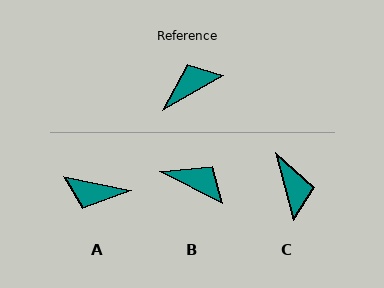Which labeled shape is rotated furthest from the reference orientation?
A, about 138 degrees away.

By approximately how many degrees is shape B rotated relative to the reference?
Approximately 57 degrees clockwise.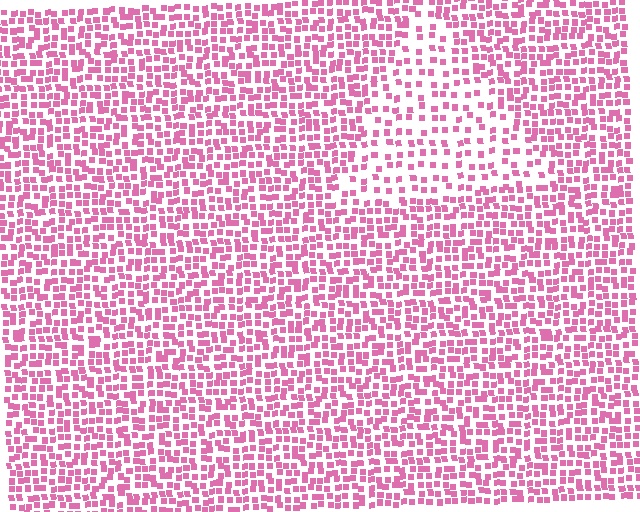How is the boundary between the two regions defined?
The boundary is defined by a change in element density (approximately 2.0x ratio). All elements are the same color, size, and shape.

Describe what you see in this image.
The image contains small pink elements arranged at two different densities. A triangle-shaped region is visible where the elements are less densely packed than the surrounding area.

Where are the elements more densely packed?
The elements are more densely packed outside the triangle boundary.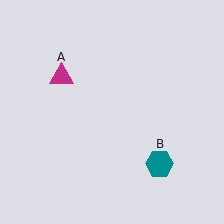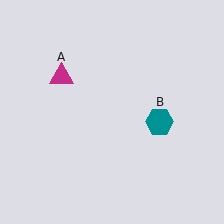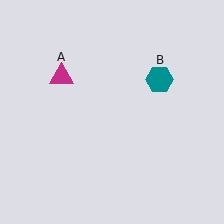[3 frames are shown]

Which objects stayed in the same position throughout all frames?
Magenta triangle (object A) remained stationary.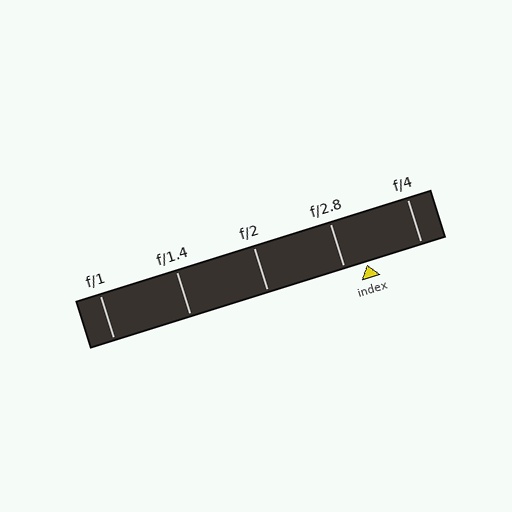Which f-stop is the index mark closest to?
The index mark is closest to f/2.8.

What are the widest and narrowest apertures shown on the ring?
The widest aperture shown is f/1 and the narrowest is f/4.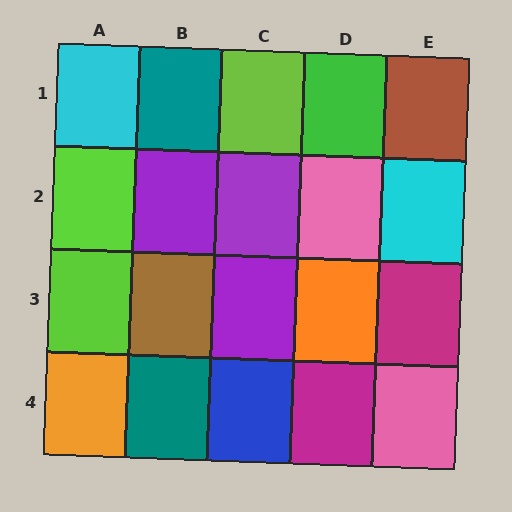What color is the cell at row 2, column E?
Cyan.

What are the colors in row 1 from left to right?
Cyan, teal, lime, green, brown.